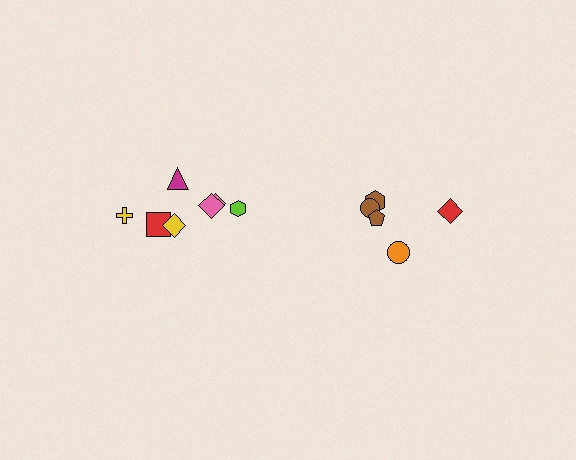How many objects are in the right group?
There are 5 objects.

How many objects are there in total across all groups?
There are 12 objects.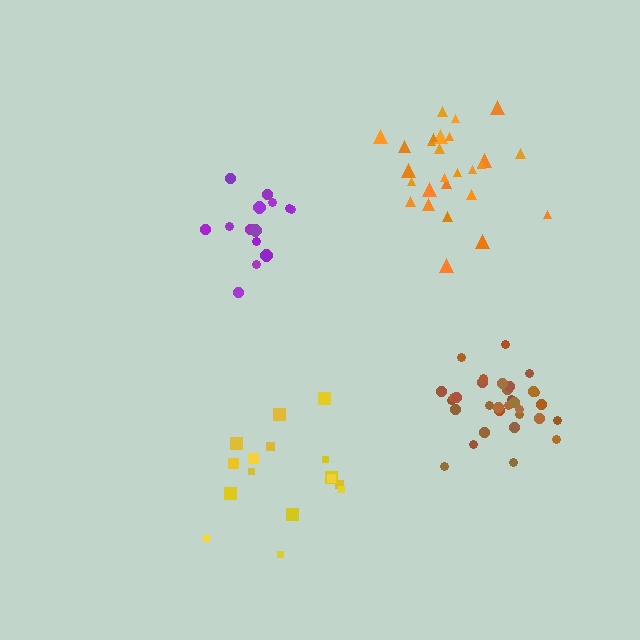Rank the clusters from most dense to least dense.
brown, purple, orange, yellow.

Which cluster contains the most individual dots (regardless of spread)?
Brown (32).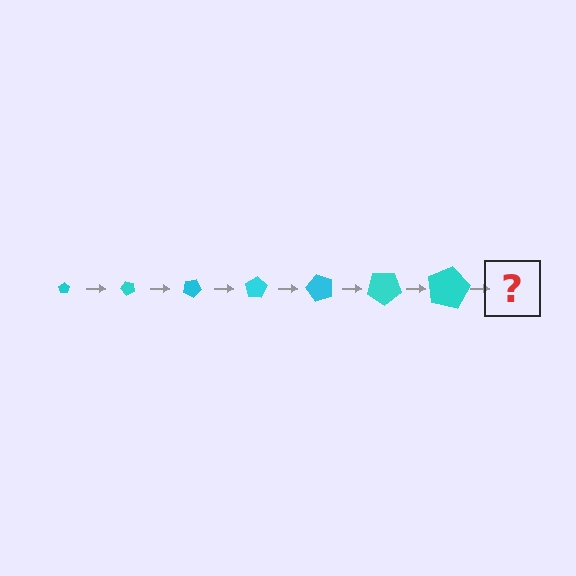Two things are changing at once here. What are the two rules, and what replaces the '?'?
The two rules are that the pentagon grows larger each step and it rotates 50 degrees each step. The '?' should be a pentagon, larger than the previous one and rotated 350 degrees from the start.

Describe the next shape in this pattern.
It should be a pentagon, larger than the previous one and rotated 350 degrees from the start.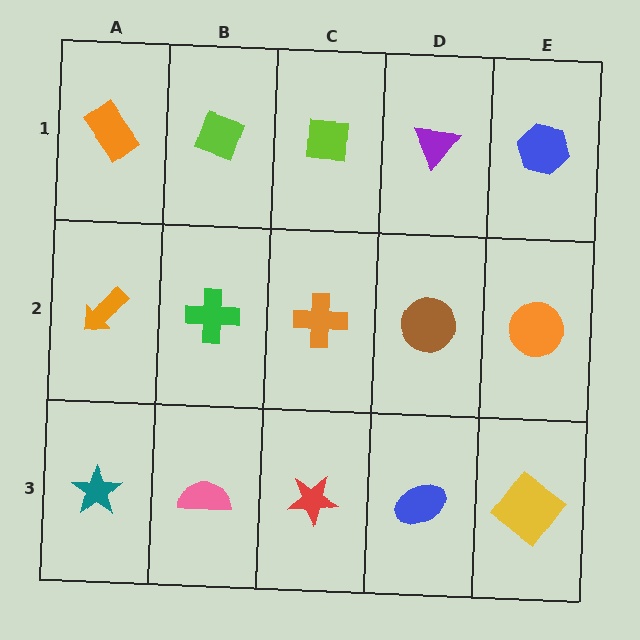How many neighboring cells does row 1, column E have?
2.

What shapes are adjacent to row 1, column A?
An orange arrow (row 2, column A), a lime diamond (row 1, column B).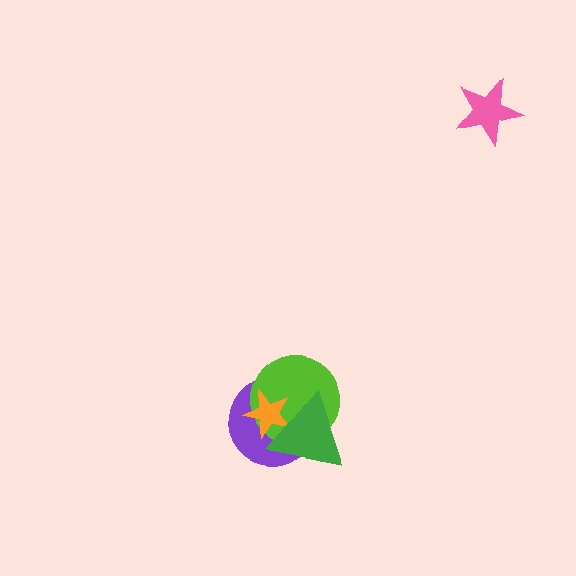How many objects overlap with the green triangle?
3 objects overlap with the green triangle.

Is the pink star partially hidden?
No, no other shape covers it.